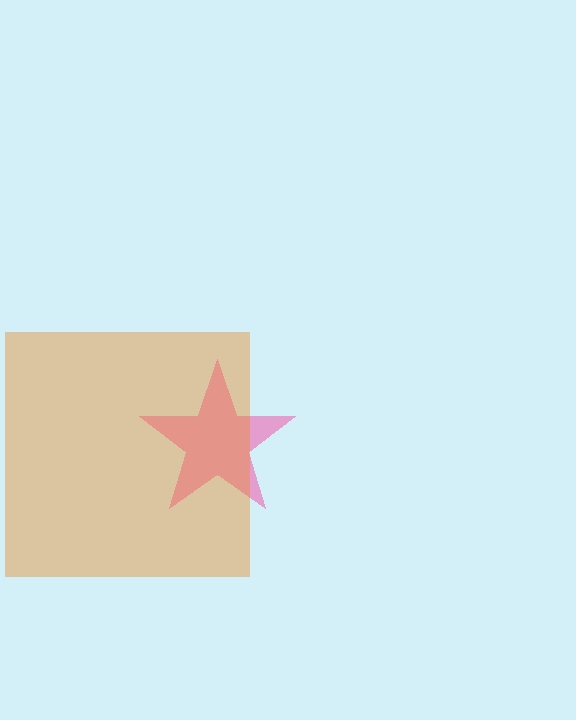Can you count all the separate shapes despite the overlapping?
Yes, there are 2 separate shapes.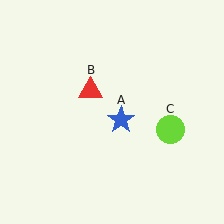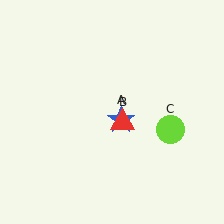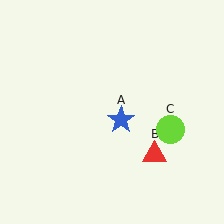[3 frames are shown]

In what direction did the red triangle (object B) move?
The red triangle (object B) moved down and to the right.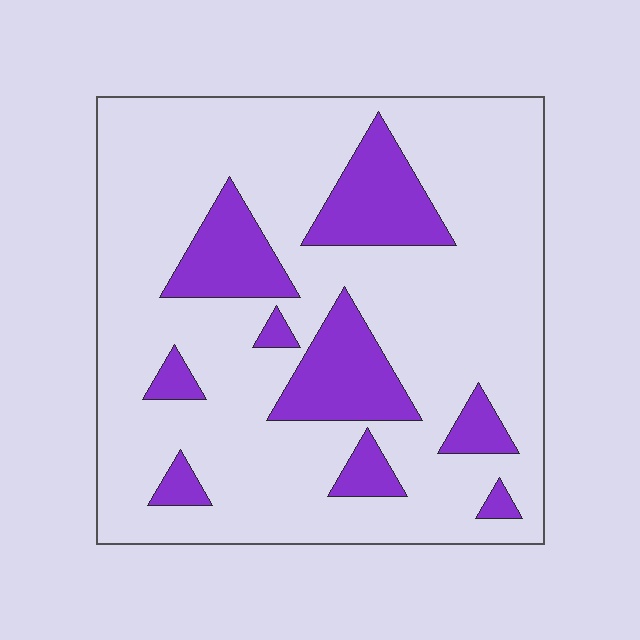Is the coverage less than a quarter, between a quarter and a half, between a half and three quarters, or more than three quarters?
Less than a quarter.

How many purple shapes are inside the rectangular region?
9.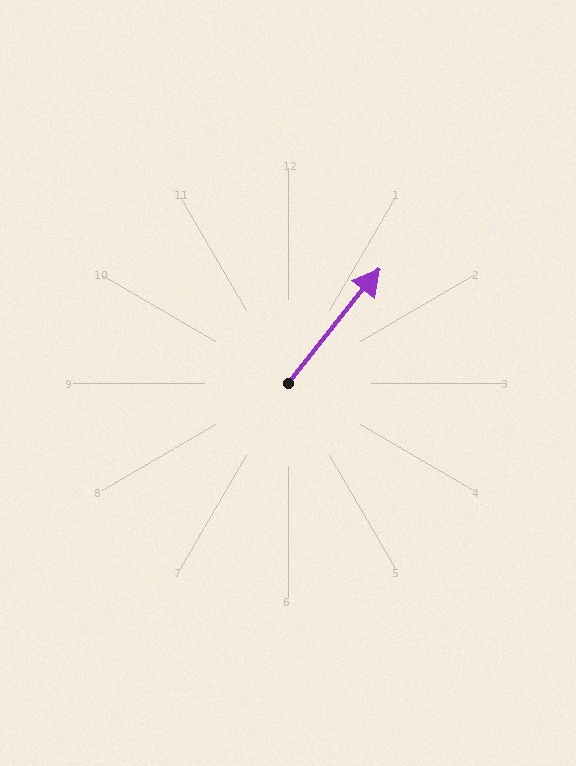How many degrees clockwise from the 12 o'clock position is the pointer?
Approximately 39 degrees.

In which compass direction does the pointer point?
Northeast.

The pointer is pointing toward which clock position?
Roughly 1 o'clock.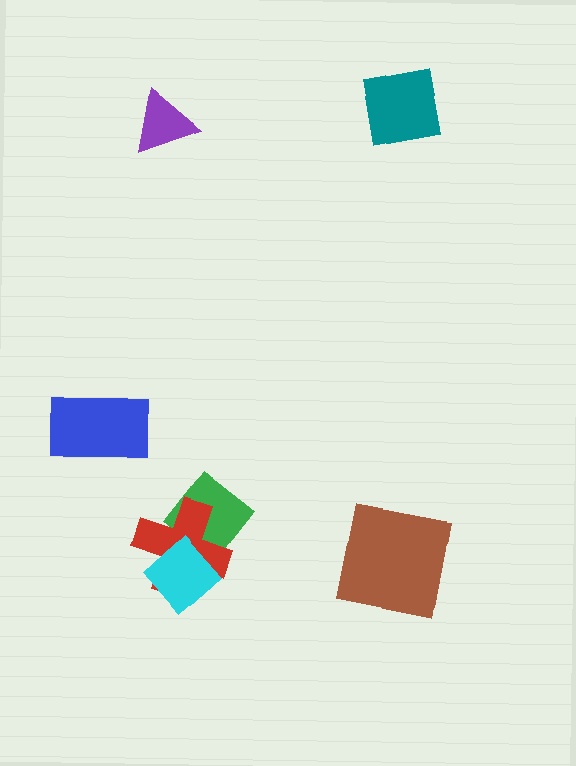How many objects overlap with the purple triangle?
0 objects overlap with the purple triangle.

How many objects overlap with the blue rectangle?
0 objects overlap with the blue rectangle.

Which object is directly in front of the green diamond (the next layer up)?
The red cross is directly in front of the green diamond.